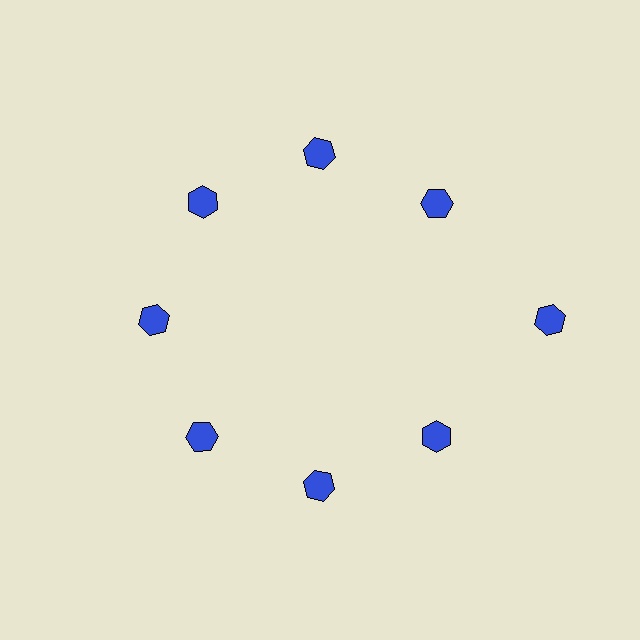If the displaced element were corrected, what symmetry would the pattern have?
It would have 8-fold rotational symmetry — the pattern would map onto itself every 45 degrees.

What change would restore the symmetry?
The symmetry would be restored by moving it inward, back onto the ring so that all 8 hexagons sit at equal angles and equal distance from the center.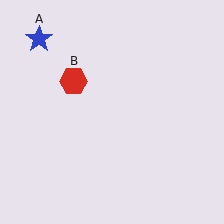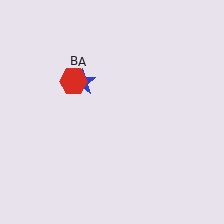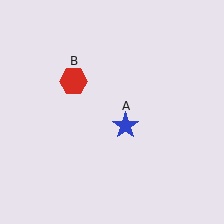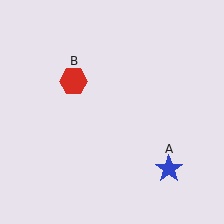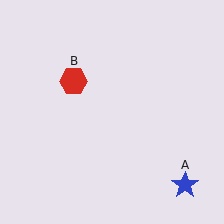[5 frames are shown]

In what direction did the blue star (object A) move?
The blue star (object A) moved down and to the right.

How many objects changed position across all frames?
1 object changed position: blue star (object A).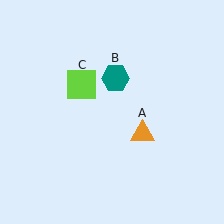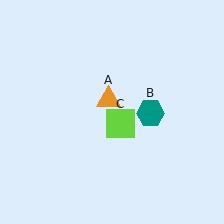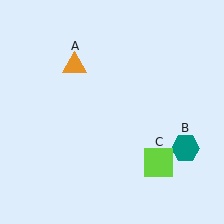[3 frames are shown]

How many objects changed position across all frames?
3 objects changed position: orange triangle (object A), teal hexagon (object B), lime square (object C).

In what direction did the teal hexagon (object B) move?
The teal hexagon (object B) moved down and to the right.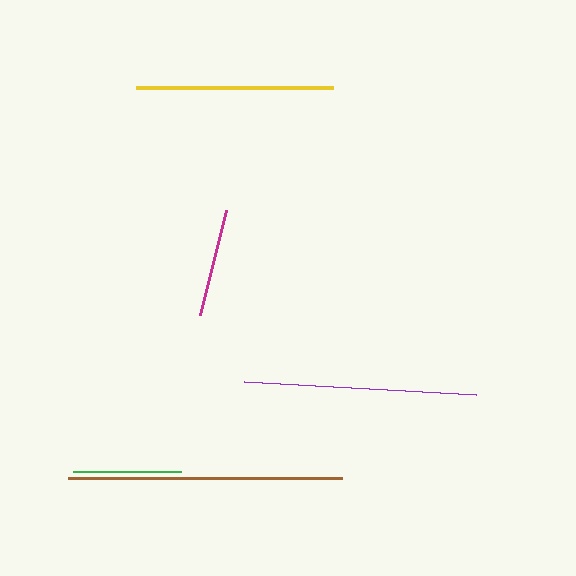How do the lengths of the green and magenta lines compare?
The green and magenta lines are approximately the same length.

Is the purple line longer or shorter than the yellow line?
The purple line is longer than the yellow line.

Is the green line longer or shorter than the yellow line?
The yellow line is longer than the green line.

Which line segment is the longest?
The brown line is the longest at approximately 273 pixels.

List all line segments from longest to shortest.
From longest to shortest: brown, purple, yellow, green, magenta.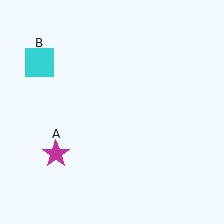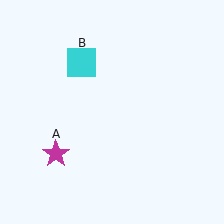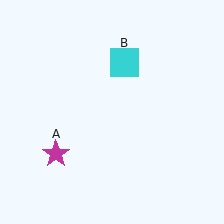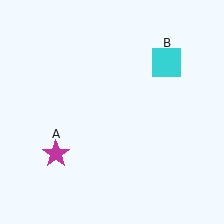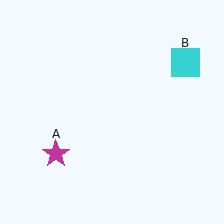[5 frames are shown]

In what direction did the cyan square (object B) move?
The cyan square (object B) moved right.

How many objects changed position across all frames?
1 object changed position: cyan square (object B).